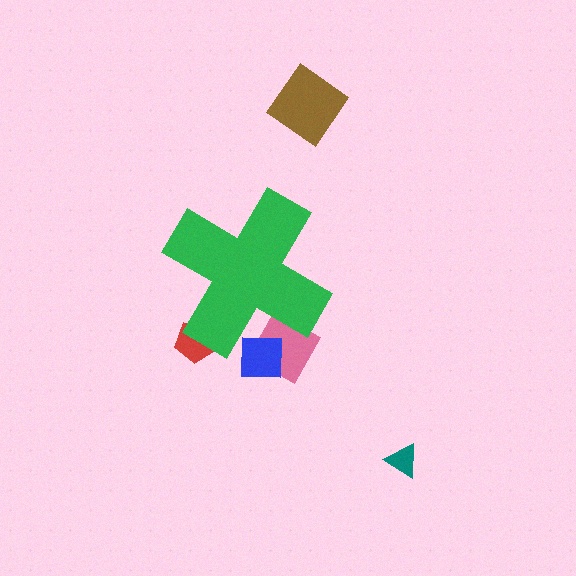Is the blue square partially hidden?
Yes, the blue square is partially hidden behind the green cross.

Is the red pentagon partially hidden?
Yes, the red pentagon is partially hidden behind the green cross.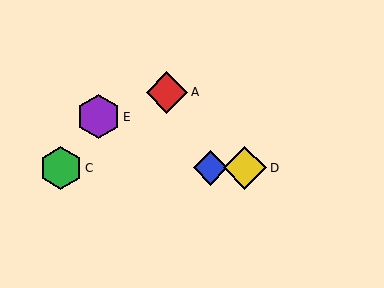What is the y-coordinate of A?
Object A is at y≈93.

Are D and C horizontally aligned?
Yes, both are at y≈168.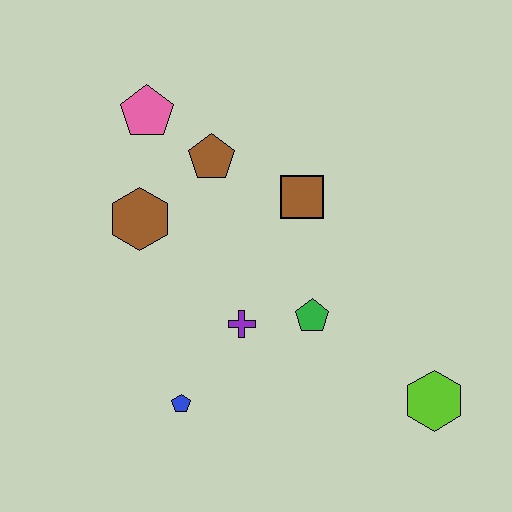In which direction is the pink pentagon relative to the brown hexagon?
The pink pentagon is above the brown hexagon.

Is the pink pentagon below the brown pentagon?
No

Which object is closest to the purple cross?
The green pentagon is closest to the purple cross.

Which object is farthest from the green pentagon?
The pink pentagon is farthest from the green pentagon.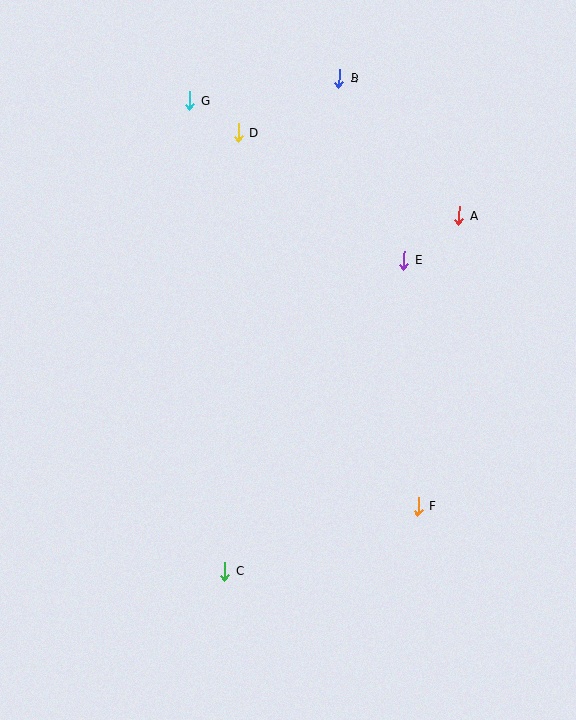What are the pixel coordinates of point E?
Point E is at (404, 260).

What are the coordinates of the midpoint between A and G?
The midpoint between A and G is at (325, 158).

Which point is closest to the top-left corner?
Point G is closest to the top-left corner.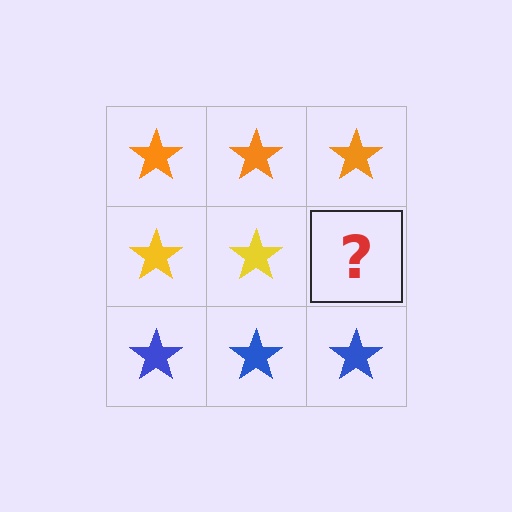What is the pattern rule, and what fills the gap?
The rule is that each row has a consistent color. The gap should be filled with a yellow star.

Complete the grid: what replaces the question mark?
The question mark should be replaced with a yellow star.